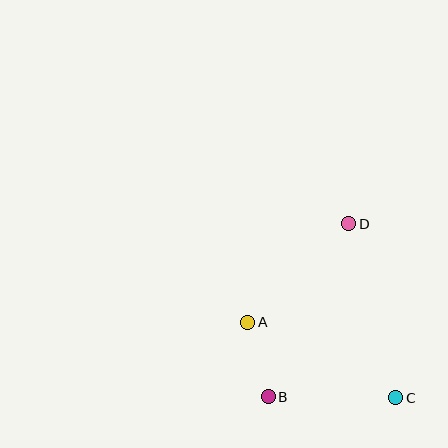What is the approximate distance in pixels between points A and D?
The distance between A and D is approximately 141 pixels.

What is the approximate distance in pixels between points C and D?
The distance between C and D is approximately 180 pixels.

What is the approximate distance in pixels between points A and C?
The distance between A and C is approximately 166 pixels.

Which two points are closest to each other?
Points A and B are closest to each other.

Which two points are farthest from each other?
Points B and D are farthest from each other.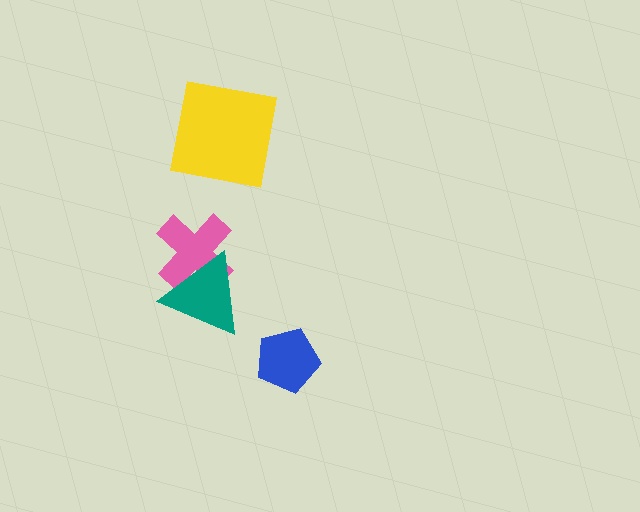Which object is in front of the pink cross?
The teal triangle is in front of the pink cross.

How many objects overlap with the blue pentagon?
0 objects overlap with the blue pentagon.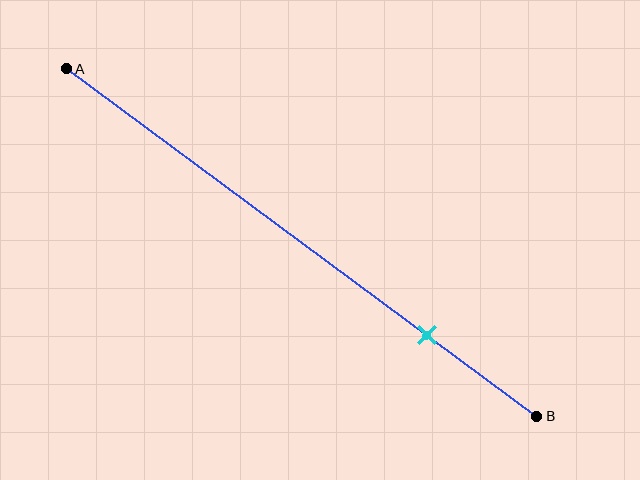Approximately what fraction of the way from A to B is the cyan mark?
The cyan mark is approximately 75% of the way from A to B.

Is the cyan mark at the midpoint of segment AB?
No, the mark is at about 75% from A, not at the 50% midpoint.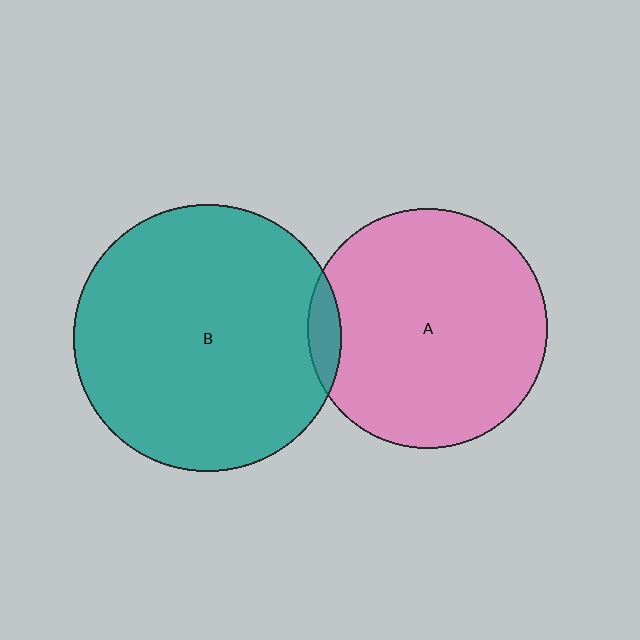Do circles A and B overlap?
Yes.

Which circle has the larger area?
Circle B (teal).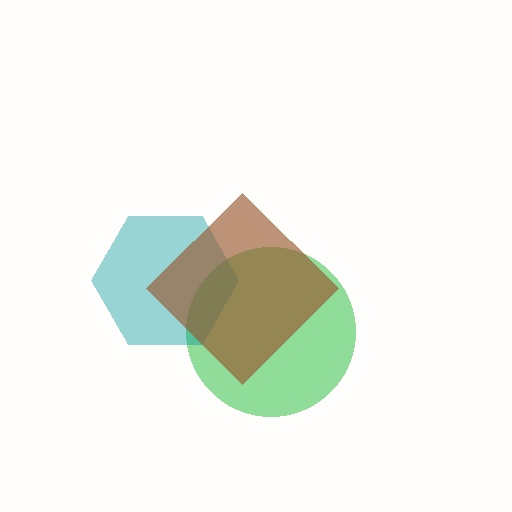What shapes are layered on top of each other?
The layered shapes are: a green circle, a teal hexagon, a brown diamond.